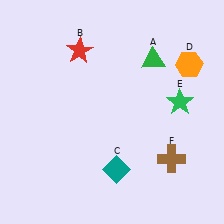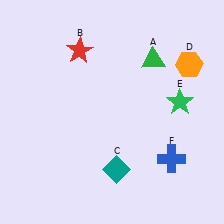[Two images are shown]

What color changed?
The cross (F) changed from brown in Image 1 to blue in Image 2.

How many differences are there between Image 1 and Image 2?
There is 1 difference between the two images.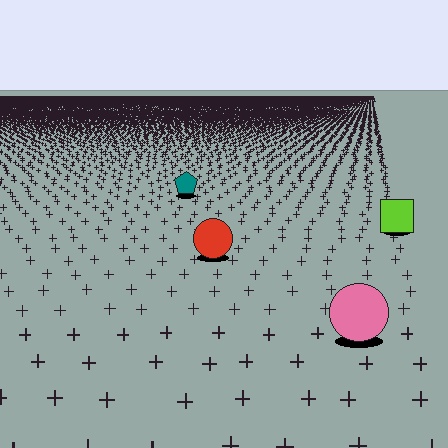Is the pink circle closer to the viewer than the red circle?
Yes. The pink circle is closer — you can tell from the texture gradient: the ground texture is coarser near it.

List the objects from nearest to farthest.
From nearest to farthest: the pink circle, the red circle, the lime square, the teal pentagon.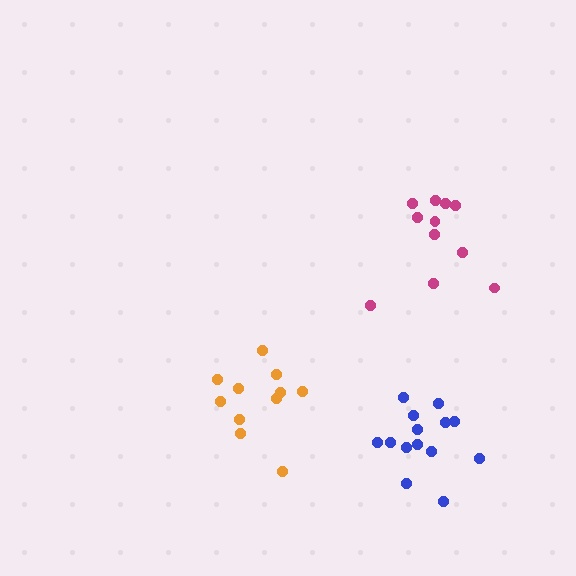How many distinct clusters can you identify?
There are 3 distinct clusters.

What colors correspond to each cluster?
The clusters are colored: orange, magenta, blue.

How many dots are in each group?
Group 1: 11 dots, Group 2: 11 dots, Group 3: 14 dots (36 total).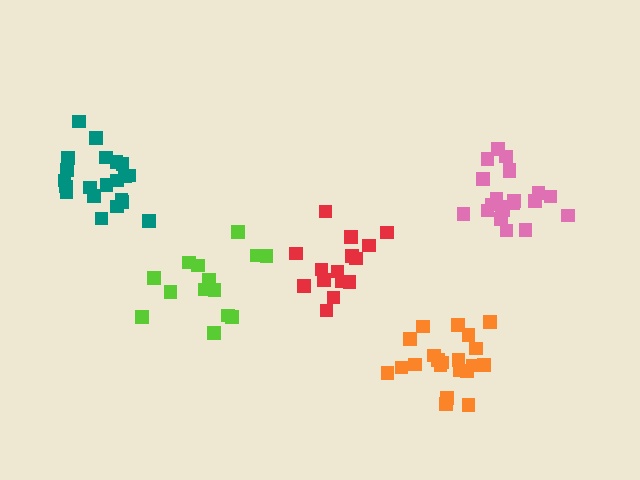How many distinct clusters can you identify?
There are 5 distinct clusters.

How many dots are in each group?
Group 1: 21 dots, Group 2: 15 dots, Group 3: 21 dots, Group 4: 15 dots, Group 5: 21 dots (93 total).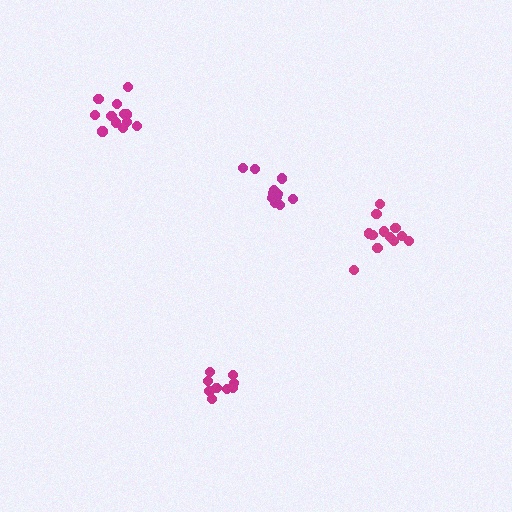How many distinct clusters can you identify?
There are 4 distinct clusters.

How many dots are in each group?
Group 1: 12 dots, Group 2: 9 dots, Group 3: 12 dots, Group 4: 12 dots (45 total).